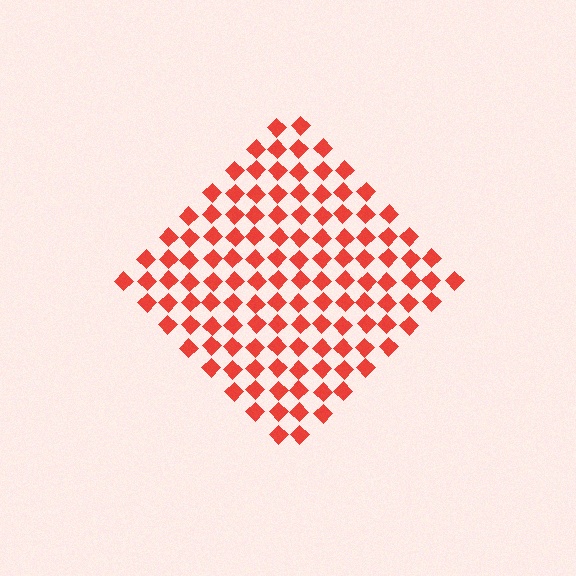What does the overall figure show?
The overall figure shows a diamond.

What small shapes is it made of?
It is made of small diamonds.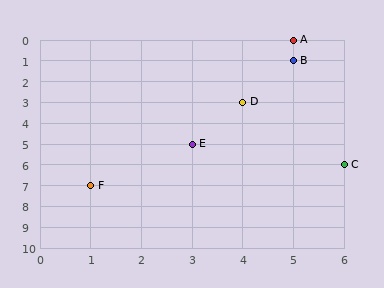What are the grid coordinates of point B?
Point B is at grid coordinates (5, 1).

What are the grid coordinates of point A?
Point A is at grid coordinates (5, 0).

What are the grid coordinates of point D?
Point D is at grid coordinates (4, 3).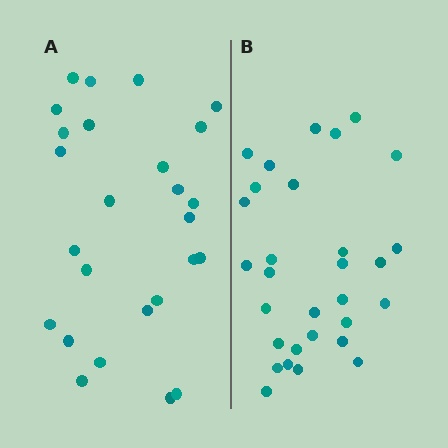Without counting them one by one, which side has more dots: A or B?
Region B (the right region) has more dots.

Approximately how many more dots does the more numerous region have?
Region B has about 4 more dots than region A.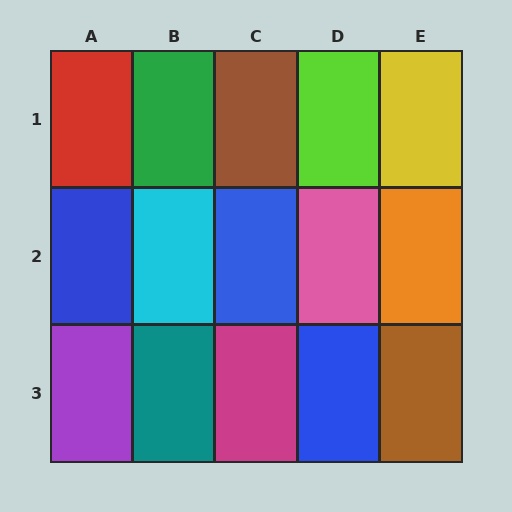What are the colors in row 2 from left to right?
Blue, cyan, blue, pink, orange.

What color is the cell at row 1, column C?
Brown.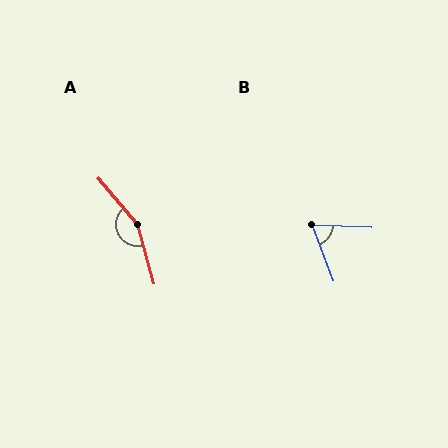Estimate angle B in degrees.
Approximately 67 degrees.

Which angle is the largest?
A, at approximately 155 degrees.